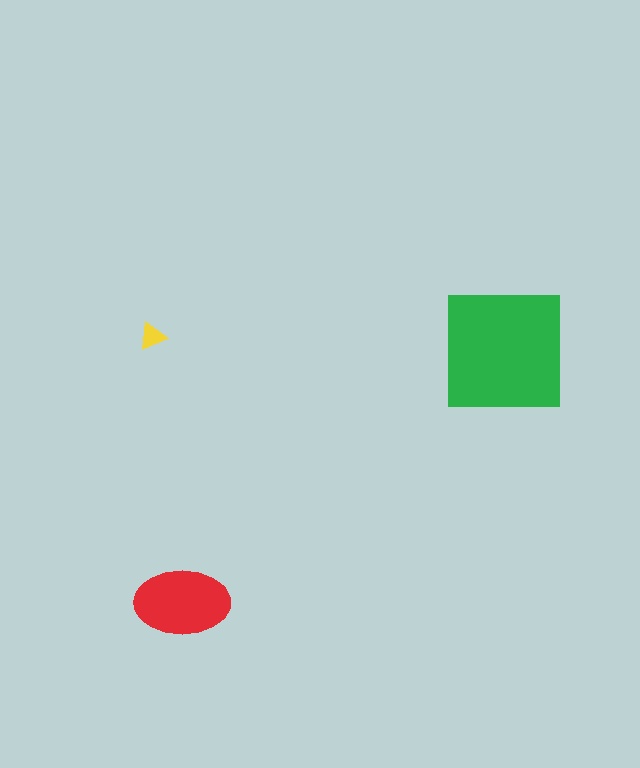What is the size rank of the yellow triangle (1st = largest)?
3rd.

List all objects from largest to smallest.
The green square, the red ellipse, the yellow triangle.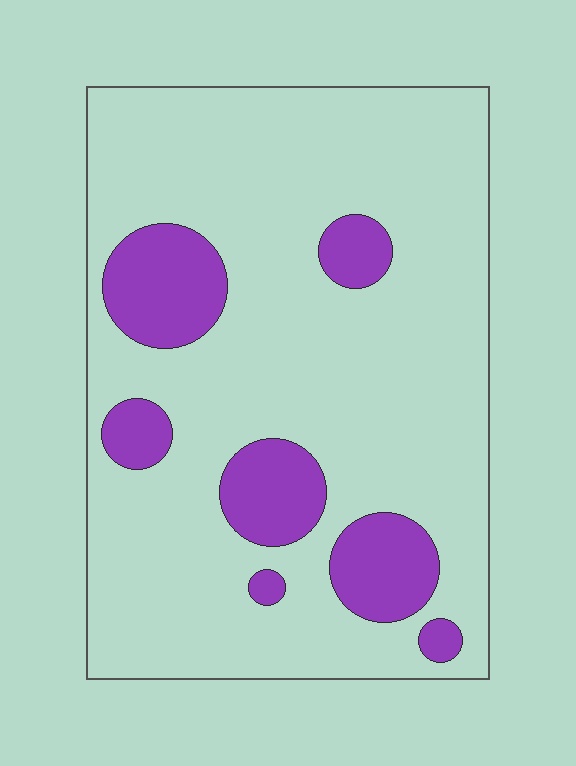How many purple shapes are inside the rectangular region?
7.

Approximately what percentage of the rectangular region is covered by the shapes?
Approximately 20%.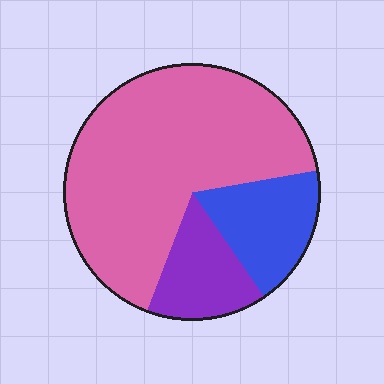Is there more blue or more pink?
Pink.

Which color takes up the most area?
Pink, at roughly 65%.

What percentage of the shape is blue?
Blue takes up less than a quarter of the shape.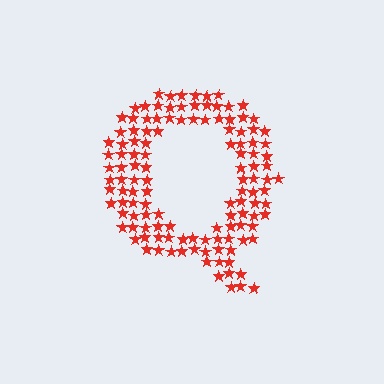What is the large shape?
The large shape is the letter Q.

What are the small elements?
The small elements are stars.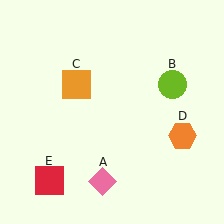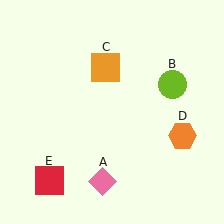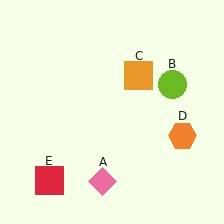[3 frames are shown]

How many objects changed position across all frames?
1 object changed position: orange square (object C).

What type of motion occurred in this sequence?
The orange square (object C) rotated clockwise around the center of the scene.